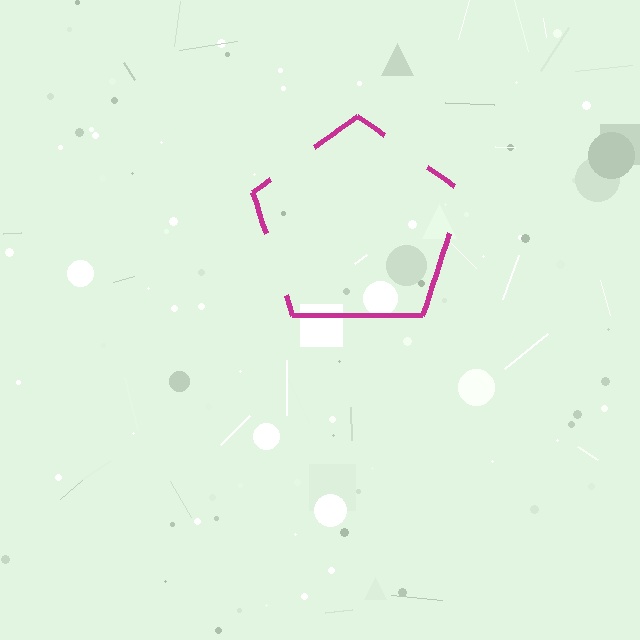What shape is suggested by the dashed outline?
The dashed outline suggests a pentagon.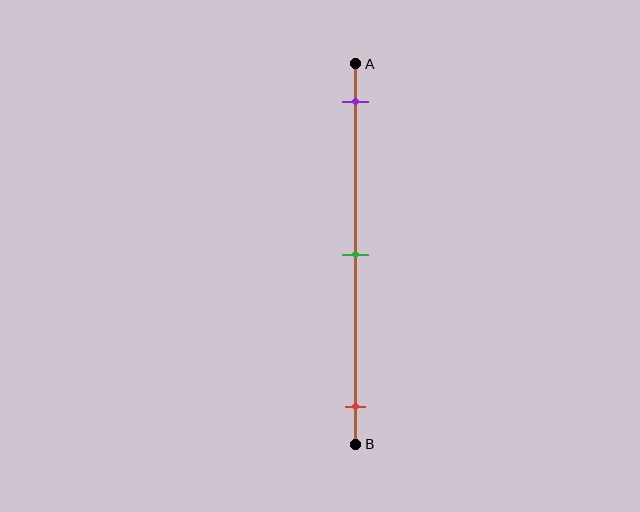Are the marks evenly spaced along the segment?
Yes, the marks are approximately evenly spaced.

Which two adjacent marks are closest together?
The purple and green marks are the closest adjacent pair.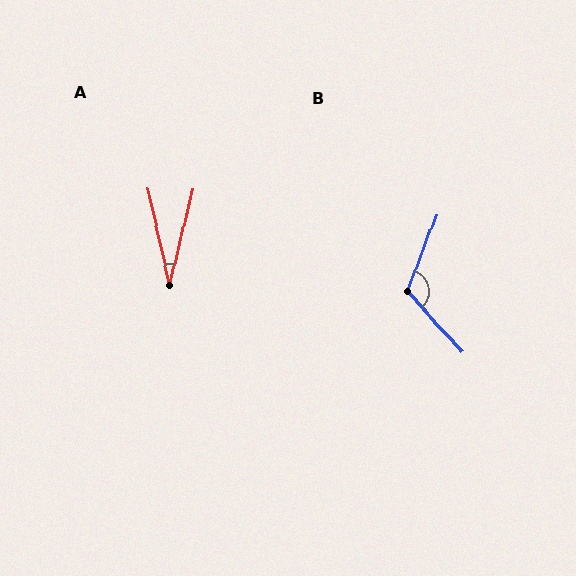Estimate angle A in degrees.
Approximately 26 degrees.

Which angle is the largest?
B, at approximately 117 degrees.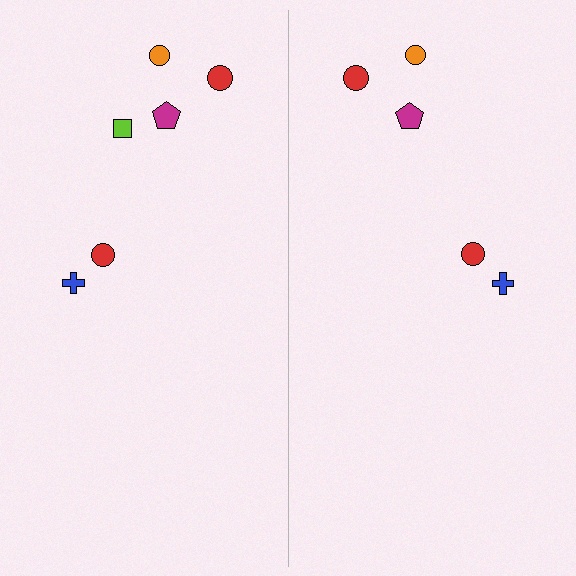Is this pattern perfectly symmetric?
No, the pattern is not perfectly symmetric. A lime square is missing from the right side.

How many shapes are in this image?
There are 11 shapes in this image.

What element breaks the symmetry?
A lime square is missing from the right side.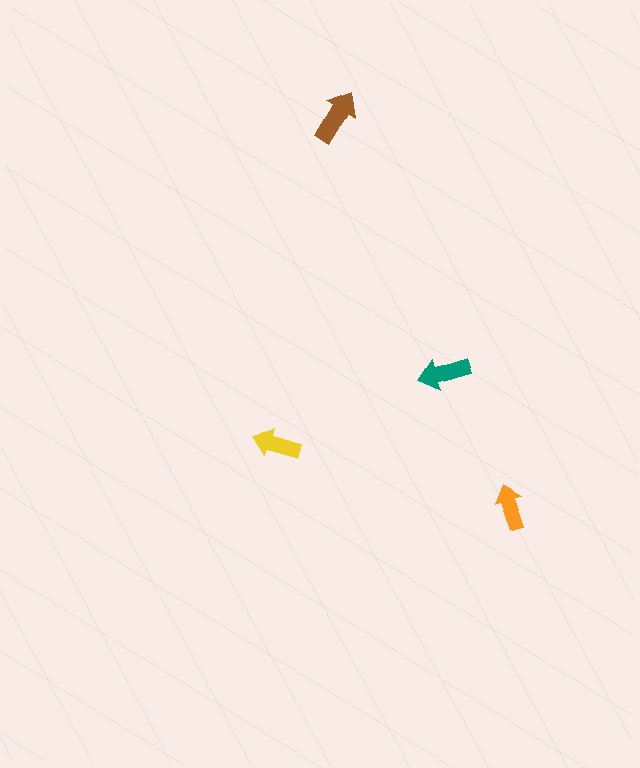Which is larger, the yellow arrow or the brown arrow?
The brown one.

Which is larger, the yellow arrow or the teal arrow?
The teal one.